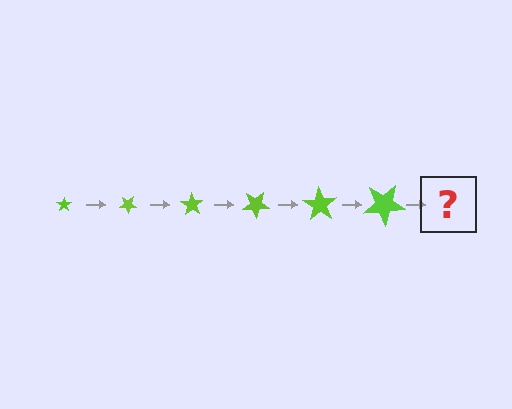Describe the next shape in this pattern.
It should be a star, larger than the previous one and rotated 210 degrees from the start.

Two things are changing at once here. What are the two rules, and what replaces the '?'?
The two rules are that the star grows larger each step and it rotates 35 degrees each step. The '?' should be a star, larger than the previous one and rotated 210 degrees from the start.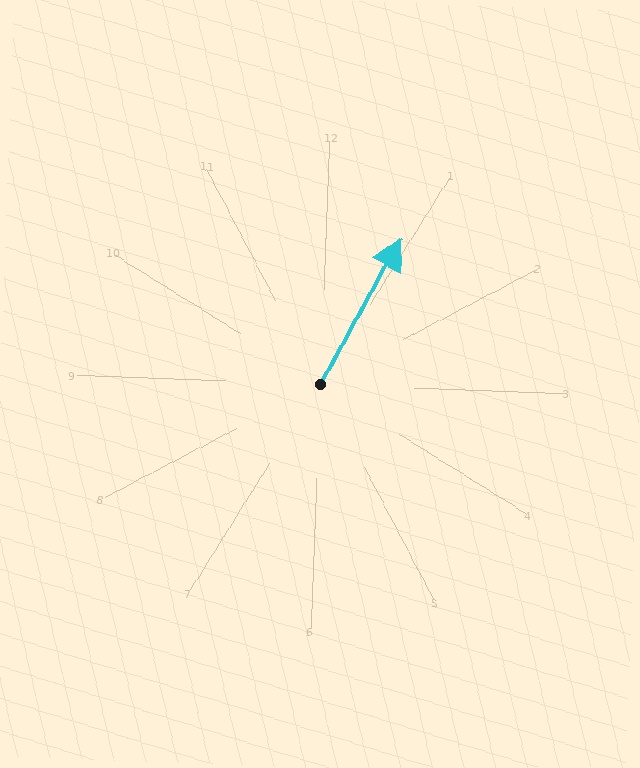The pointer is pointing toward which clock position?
Roughly 1 o'clock.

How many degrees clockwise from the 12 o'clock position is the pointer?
Approximately 27 degrees.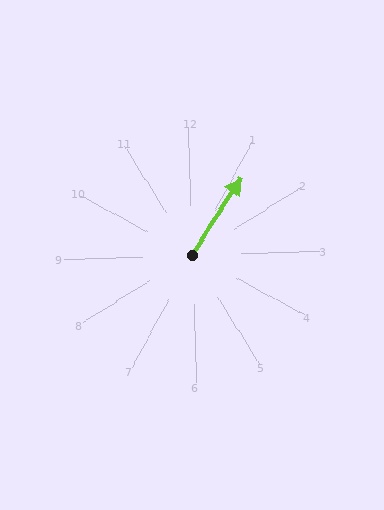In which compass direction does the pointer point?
Northeast.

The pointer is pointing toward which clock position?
Roughly 1 o'clock.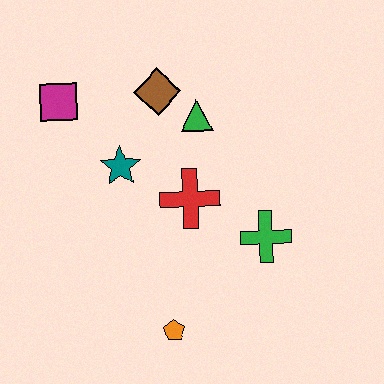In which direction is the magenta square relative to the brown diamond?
The magenta square is to the left of the brown diamond.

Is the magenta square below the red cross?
No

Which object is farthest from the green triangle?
The orange pentagon is farthest from the green triangle.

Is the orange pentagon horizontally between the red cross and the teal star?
Yes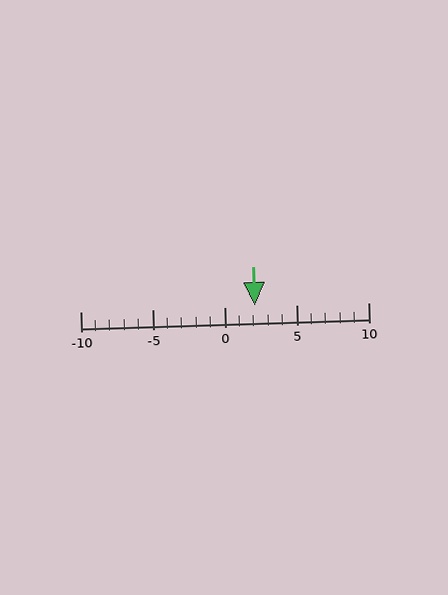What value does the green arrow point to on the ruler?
The green arrow points to approximately 2.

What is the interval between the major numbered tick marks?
The major tick marks are spaced 5 units apart.